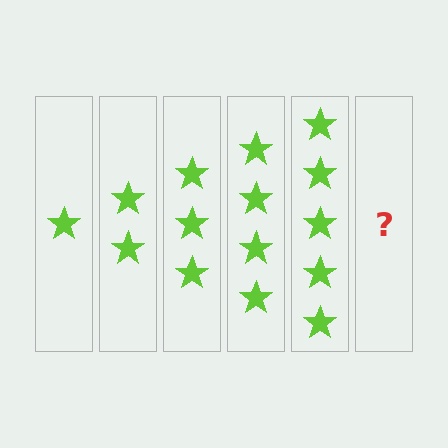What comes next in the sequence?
The next element should be 6 stars.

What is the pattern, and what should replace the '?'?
The pattern is that each step adds one more star. The '?' should be 6 stars.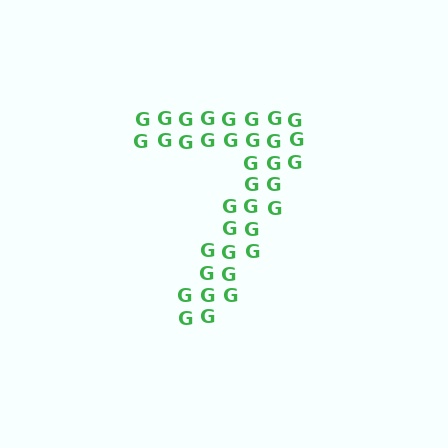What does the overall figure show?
The overall figure shows the digit 7.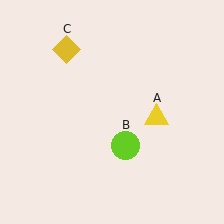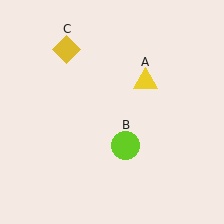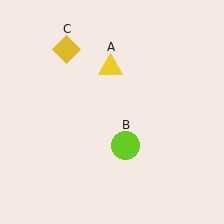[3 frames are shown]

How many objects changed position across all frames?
1 object changed position: yellow triangle (object A).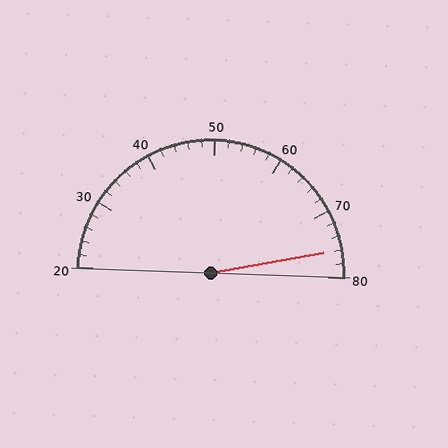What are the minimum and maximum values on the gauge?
The gauge ranges from 20 to 80.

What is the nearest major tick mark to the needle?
The nearest major tick mark is 80.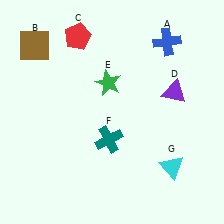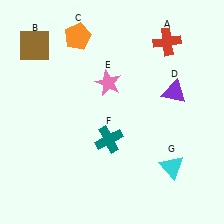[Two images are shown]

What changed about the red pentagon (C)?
In Image 1, C is red. In Image 2, it changed to orange.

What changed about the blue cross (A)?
In Image 1, A is blue. In Image 2, it changed to red.